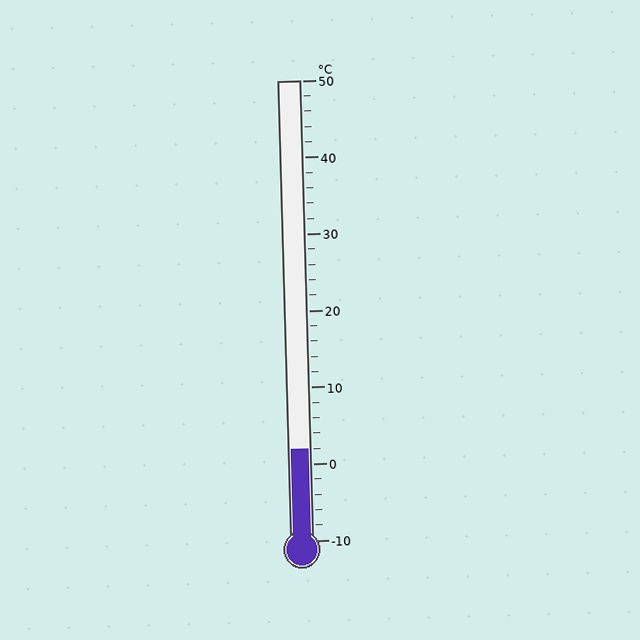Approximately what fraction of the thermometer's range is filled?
The thermometer is filled to approximately 20% of its range.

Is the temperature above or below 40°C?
The temperature is below 40°C.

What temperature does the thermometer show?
The thermometer shows approximately 2°C.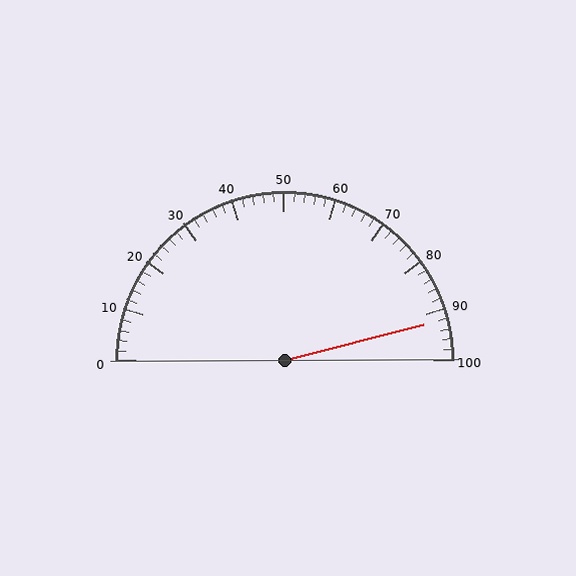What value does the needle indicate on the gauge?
The needle indicates approximately 92.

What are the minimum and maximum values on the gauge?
The gauge ranges from 0 to 100.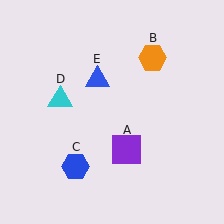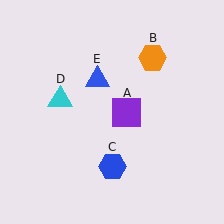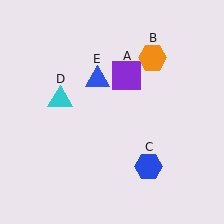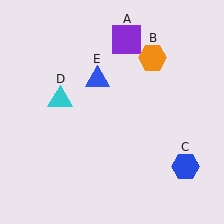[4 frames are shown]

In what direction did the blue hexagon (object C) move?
The blue hexagon (object C) moved right.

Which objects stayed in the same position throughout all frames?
Orange hexagon (object B) and cyan triangle (object D) and blue triangle (object E) remained stationary.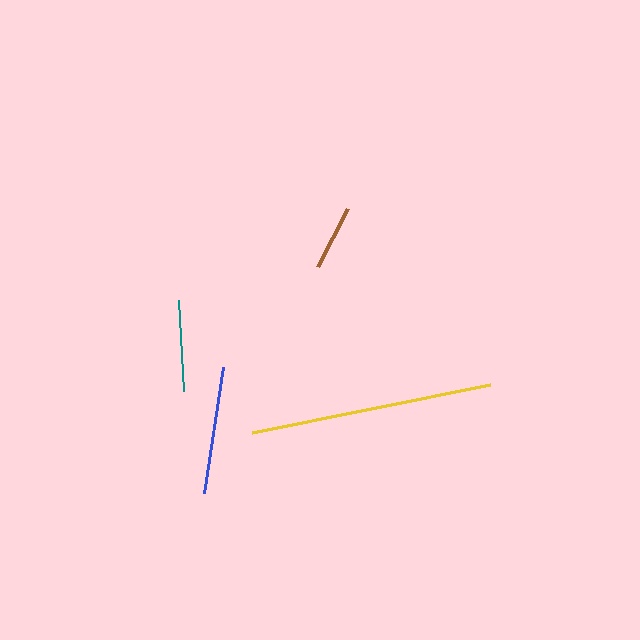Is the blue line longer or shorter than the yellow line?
The yellow line is longer than the blue line.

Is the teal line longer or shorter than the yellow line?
The yellow line is longer than the teal line.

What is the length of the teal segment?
The teal segment is approximately 92 pixels long.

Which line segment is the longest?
The yellow line is the longest at approximately 243 pixels.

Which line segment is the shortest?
The brown line is the shortest at approximately 66 pixels.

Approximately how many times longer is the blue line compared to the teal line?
The blue line is approximately 1.4 times the length of the teal line.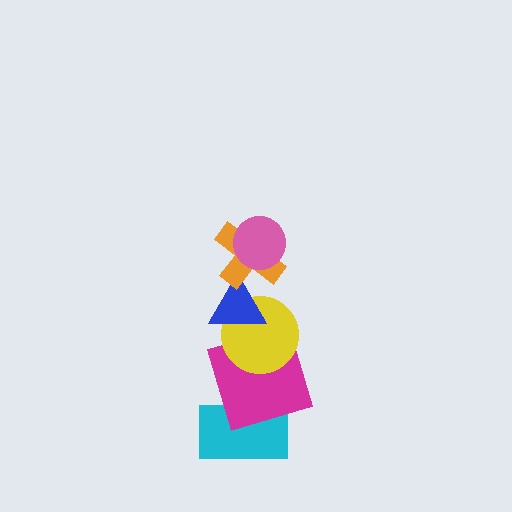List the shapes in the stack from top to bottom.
From top to bottom: the pink circle, the orange cross, the blue triangle, the yellow circle, the magenta square, the cyan rectangle.